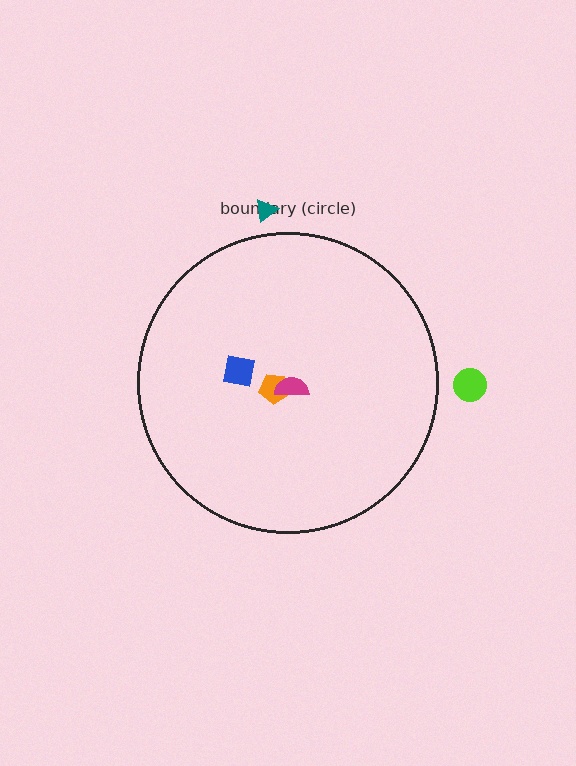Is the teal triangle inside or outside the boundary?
Outside.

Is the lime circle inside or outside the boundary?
Outside.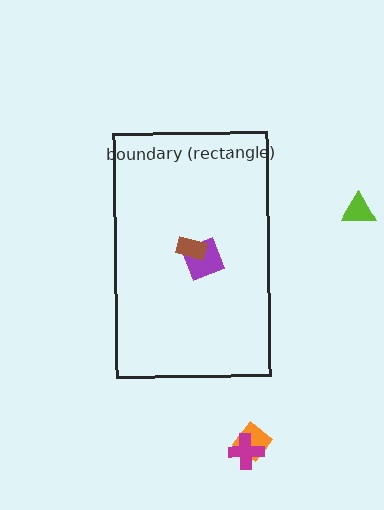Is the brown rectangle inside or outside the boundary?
Inside.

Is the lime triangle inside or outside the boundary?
Outside.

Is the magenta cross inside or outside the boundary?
Outside.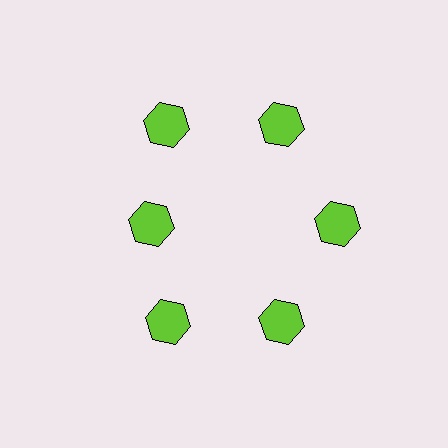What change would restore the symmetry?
The symmetry would be restored by moving it outward, back onto the ring so that all 6 hexagons sit at equal angles and equal distance from the center.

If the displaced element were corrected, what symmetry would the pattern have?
It would have 6-fold rotational symmetry — the pattern would map onto itself every 60 degrees.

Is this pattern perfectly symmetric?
No. The 6 lime hexagons are arranged in a ring, but one element near the 9 o'clock position is pulled inward toward the center, breaking the 6-fold rotational symmetry.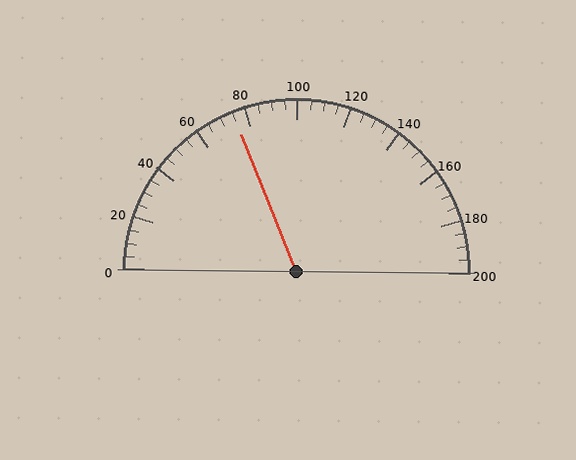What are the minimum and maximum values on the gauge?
The gauge ranges from 0 to 200.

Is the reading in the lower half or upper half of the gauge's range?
The reading is in the lower half of the range (0 to 200).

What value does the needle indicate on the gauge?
The needle indicates approximately 75.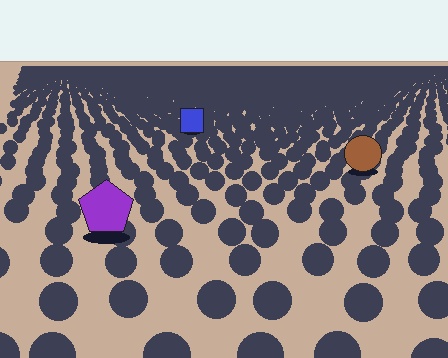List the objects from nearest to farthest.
From nearest to farthest: the purple pentagon, the brown circle, the blue square.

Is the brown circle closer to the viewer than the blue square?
Yes. The brown circle is closer — you can tell from the texture gradient: the ground texture is coarser near it.